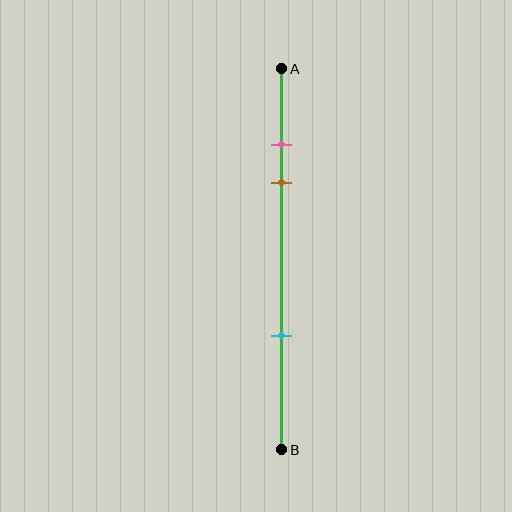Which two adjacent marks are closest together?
The pink and brown marks are the closest adjacent pair.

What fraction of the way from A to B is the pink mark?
The pink mark is approximately 20% (0.2) of the way from A to B.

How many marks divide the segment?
There are 3 marks dividing the segment.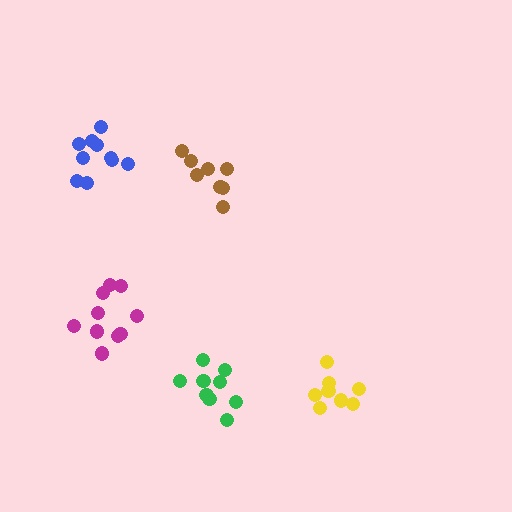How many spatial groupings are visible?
There are 5 spatial groupings.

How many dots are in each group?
Group 1: 10 dots, Group 2: 9 dots, Group 3: 10 dots, Group 4: 8 dots, Group 5: 8 dots (45 total).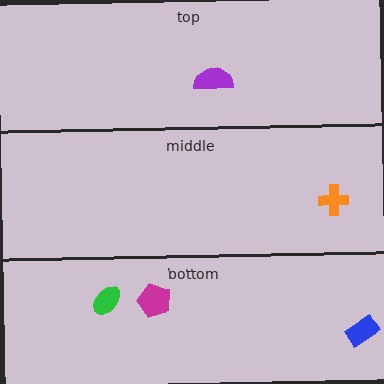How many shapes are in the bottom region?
3.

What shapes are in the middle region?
The orange cross.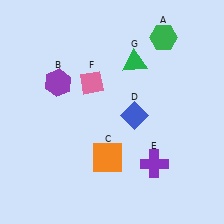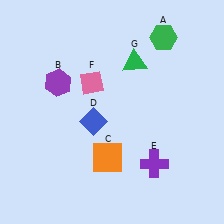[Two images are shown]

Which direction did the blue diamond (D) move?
The blue diamond (D) moved left.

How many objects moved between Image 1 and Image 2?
1 object moved between the two images.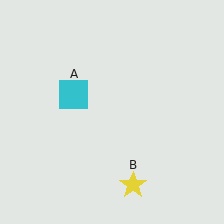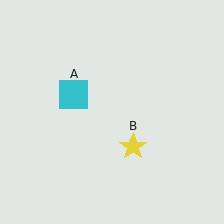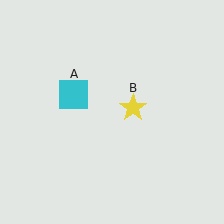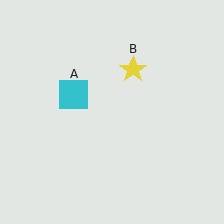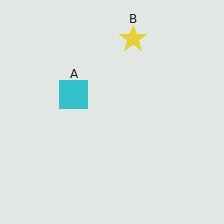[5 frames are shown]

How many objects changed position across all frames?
1 object changed position: yellow star (object B).